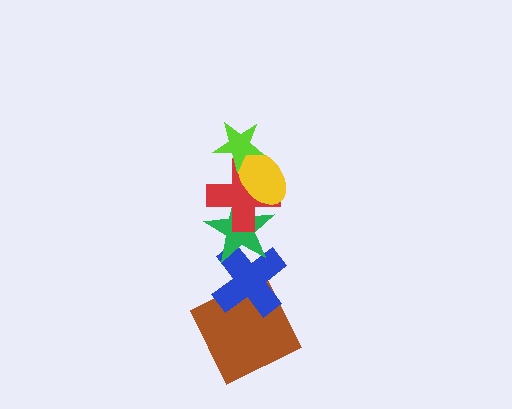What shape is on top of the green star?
The red cross is on top of the green star.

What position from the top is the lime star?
The lime star is 1st from the top.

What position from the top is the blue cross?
The blue cross is 5th from the top.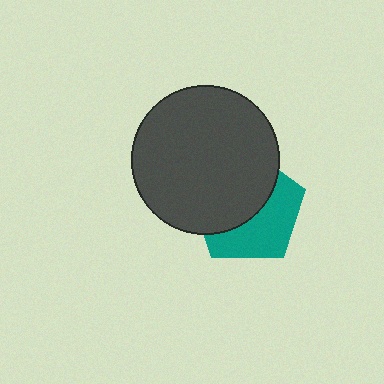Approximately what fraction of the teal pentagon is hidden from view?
Roughly 54% of the teal pentagon is hidden behind the dark gray circle.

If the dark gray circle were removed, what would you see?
You would see the complete teal pentagon.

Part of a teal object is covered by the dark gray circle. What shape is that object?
It is a pentagon.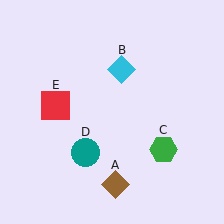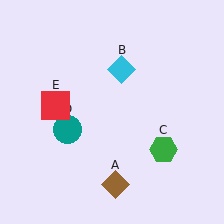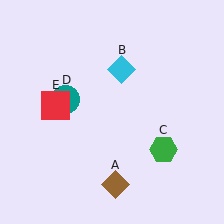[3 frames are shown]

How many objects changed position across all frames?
1 object changed position: teal circle (object D).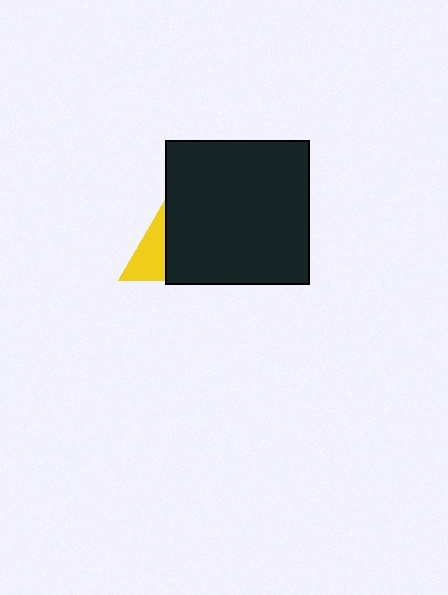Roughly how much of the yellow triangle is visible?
A small part of it is visible (roughly 38%).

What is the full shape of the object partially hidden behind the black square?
The partially hidden object is a yellow triangle.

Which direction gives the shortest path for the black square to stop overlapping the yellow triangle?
Moving right gives the shortest separation.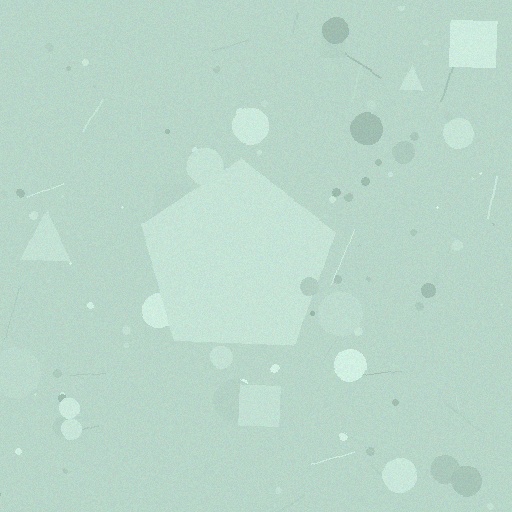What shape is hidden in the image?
A pentagon is hidden in the image.